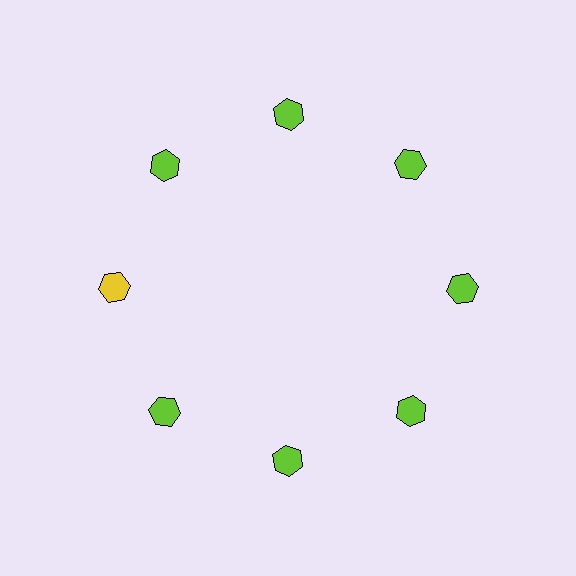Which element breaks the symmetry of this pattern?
The yellow hexagon at roughly the 9 o'clock position breaks the symmetry. All other shapes are lime hexagons.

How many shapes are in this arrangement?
There are 8 shapes arranged in a ring pattern.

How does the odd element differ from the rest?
It has a different color: yellow instead of lime.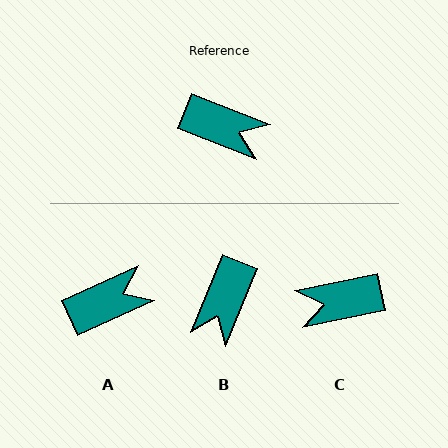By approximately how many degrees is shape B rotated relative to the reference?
Approximately 91 degrees clockwise.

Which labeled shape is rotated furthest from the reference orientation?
C, about 146 degrees away.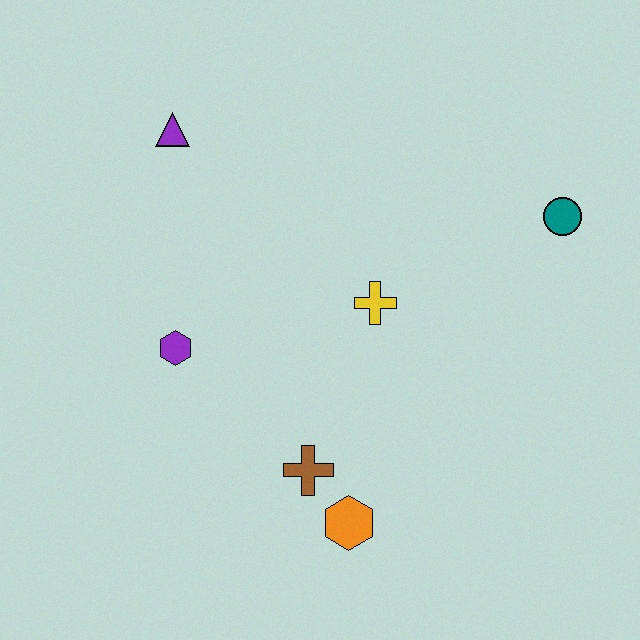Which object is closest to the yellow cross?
The brown cross is closest to the yellow cross.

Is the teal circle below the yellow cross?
No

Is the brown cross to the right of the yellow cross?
No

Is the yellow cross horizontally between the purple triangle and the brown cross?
No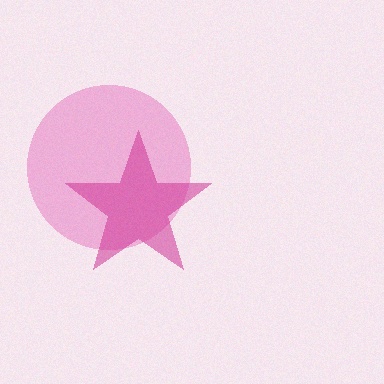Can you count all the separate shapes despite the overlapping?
Yes, there are 2 separate shapes.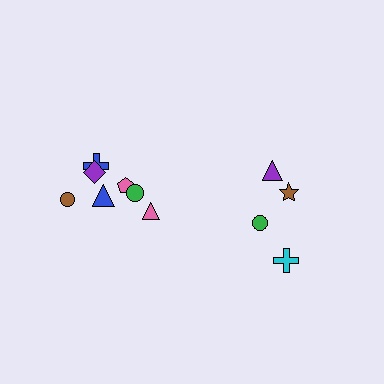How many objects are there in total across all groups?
There are 11 objects.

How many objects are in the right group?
There are 4 objects.